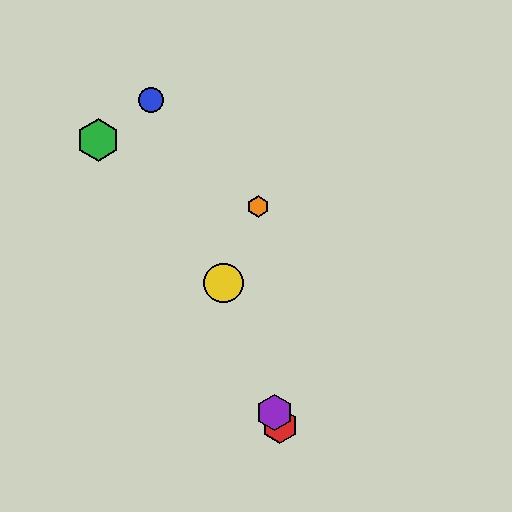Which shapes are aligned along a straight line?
The red hexagon, the blue circle, the yellow circle, the purple hexagon are aligned along a straight line.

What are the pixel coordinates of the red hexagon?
The red hexagon is at (280, 425).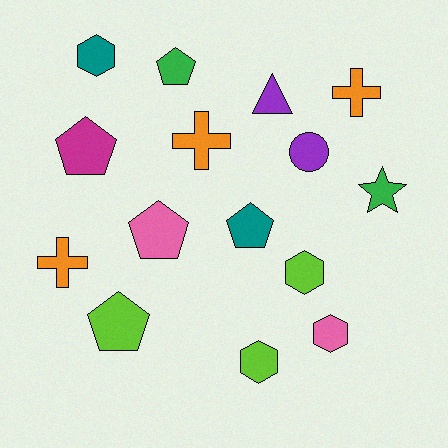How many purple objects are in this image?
There are 2 purple objects.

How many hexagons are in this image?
There are 4 hexagons.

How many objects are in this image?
There are 15 objects.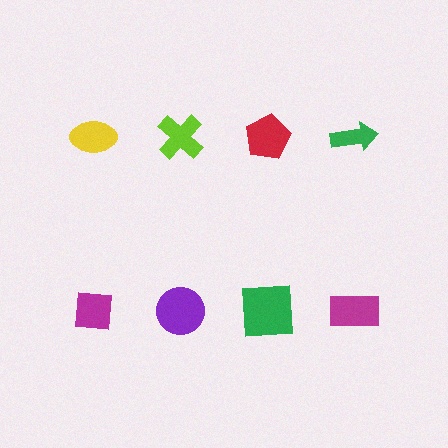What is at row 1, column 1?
A yellow ellipse.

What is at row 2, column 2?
A purple circle.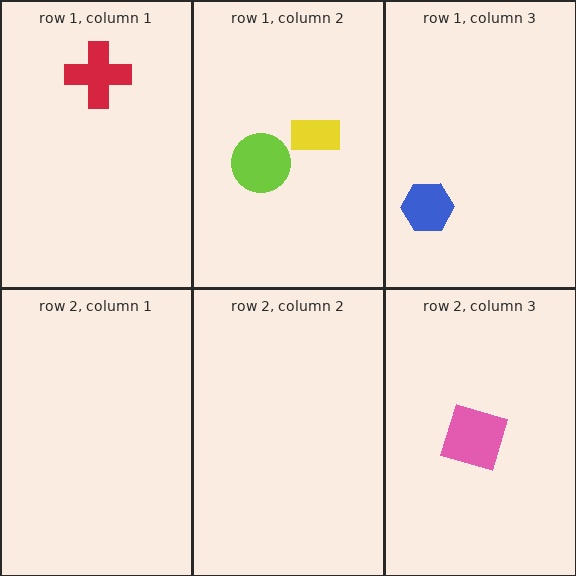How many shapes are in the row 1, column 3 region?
1.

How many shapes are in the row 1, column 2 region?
2.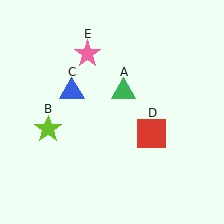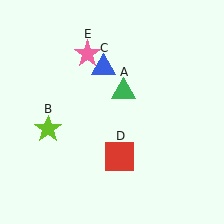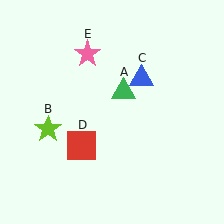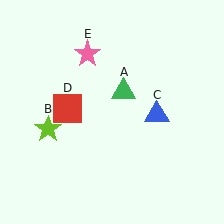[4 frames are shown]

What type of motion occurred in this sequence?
The blue triangle (object C), red square (object D) rotated clockwise around the center of the scene.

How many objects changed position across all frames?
2 objects changed position: blue triangle (object C), red square (object D).